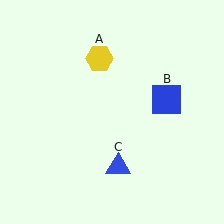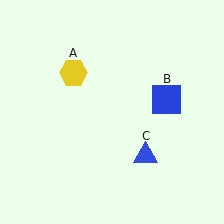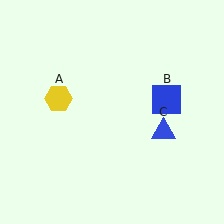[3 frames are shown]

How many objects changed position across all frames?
2 objects changed position: yellow hexagon (object A), blue triangle (object C).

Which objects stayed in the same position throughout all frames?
Blue square (object B) remained stationary.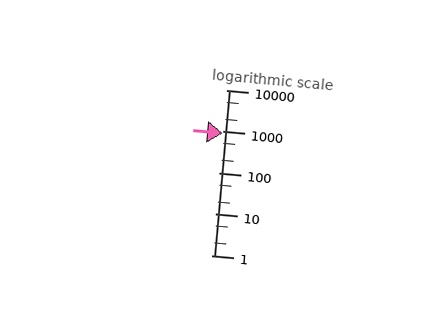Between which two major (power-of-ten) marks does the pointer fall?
The pointer is between 100 and 1000.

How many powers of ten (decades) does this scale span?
The scale spans 4 decades, from 1 to 10000.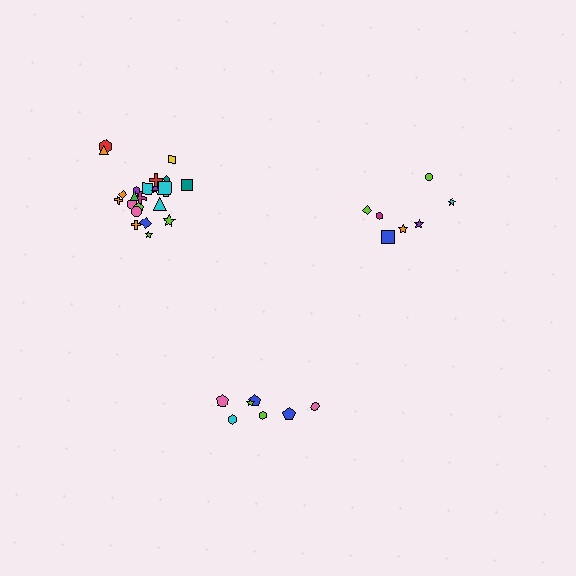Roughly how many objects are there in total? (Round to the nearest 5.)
Roughly 40 objects in total.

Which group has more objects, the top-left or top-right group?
The top-left group.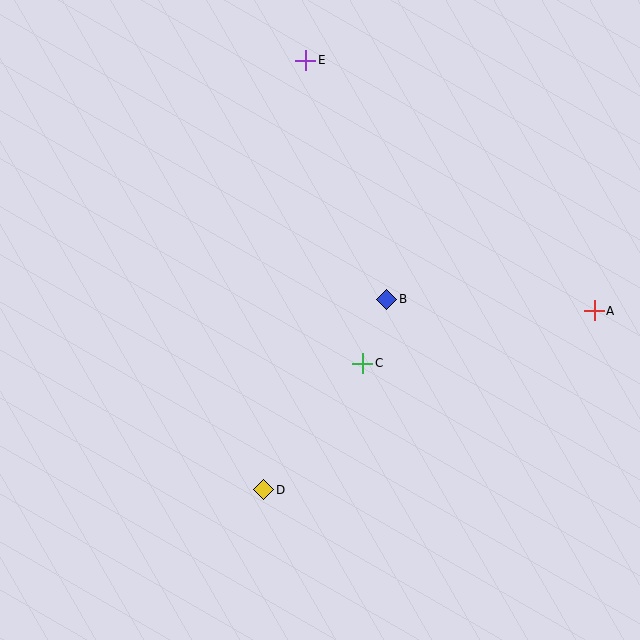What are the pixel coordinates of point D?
Point D is at (264, 490).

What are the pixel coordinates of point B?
Point B is at (387, 299).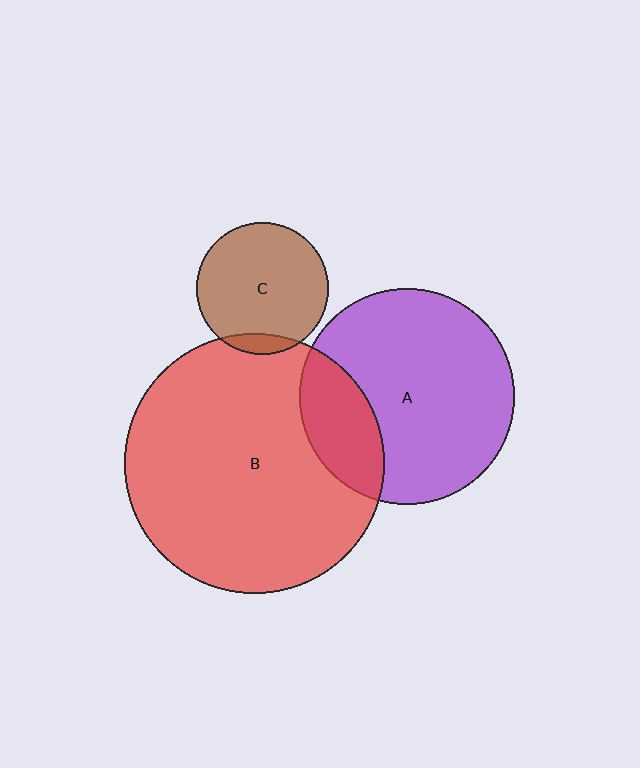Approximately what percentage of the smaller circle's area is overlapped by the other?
Approximately 10%.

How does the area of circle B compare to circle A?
Approximately 1.5 times.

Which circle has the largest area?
Circle B (red).